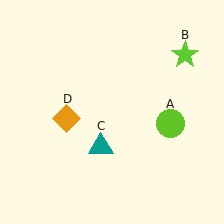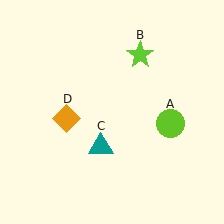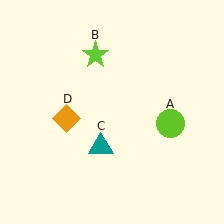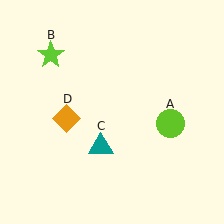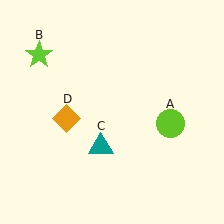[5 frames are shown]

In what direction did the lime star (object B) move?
The lime star (object B) moved left.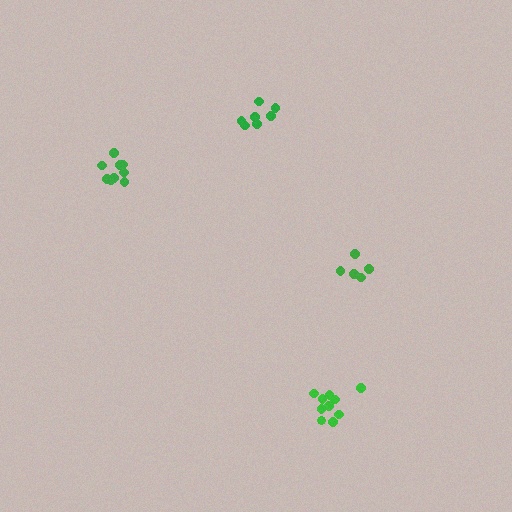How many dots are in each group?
Group 1: 9 dots, Group 2: 5 dots, Group 3: 10 dots, Group 4: 7 dots (31 total).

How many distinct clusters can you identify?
There are 4 distinct clusters.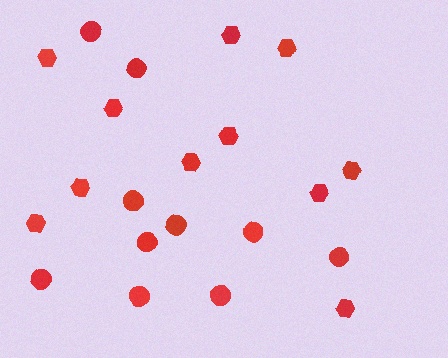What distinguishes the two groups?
There are 2 groups: one group of circles (10) and one group of hexagons (11).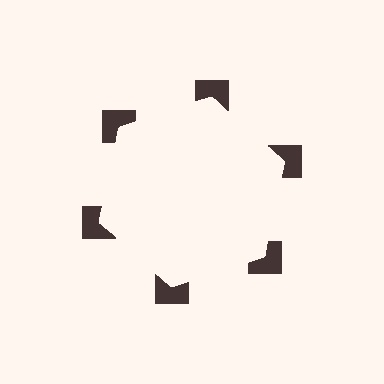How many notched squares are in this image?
There are 6 — one at each vertex of the illusory hexagon.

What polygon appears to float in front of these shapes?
An illusory hexagon — its edges are inferred from the aligned wedge cuts in the notched squares, not physically drawn.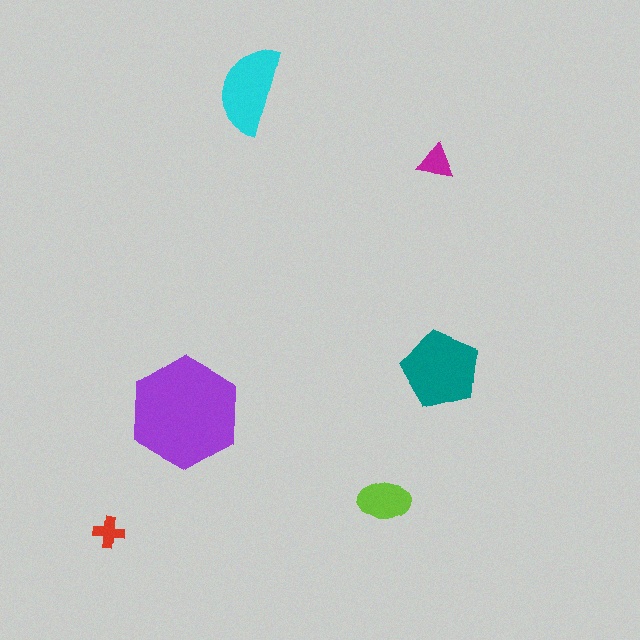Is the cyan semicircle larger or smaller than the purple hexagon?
Smaller.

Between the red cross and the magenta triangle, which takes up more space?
The magenta triangle.